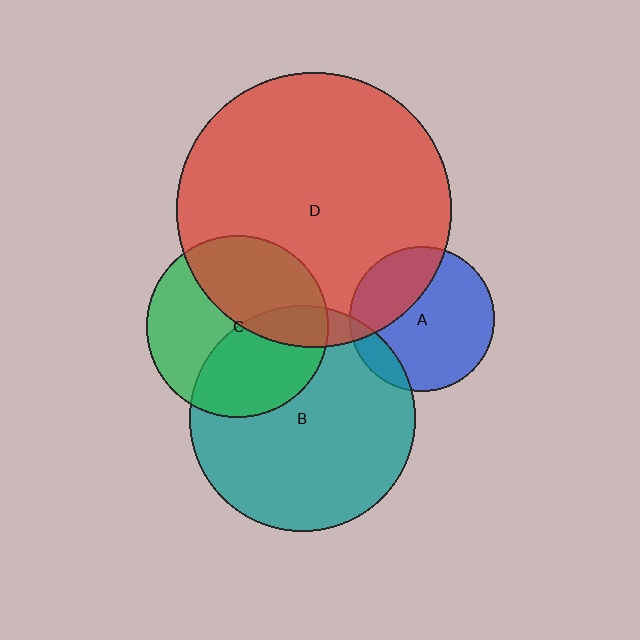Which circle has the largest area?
Circle D (red).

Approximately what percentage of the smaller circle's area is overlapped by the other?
Approximately 40%.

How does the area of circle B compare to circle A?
Approximately 2.4 times.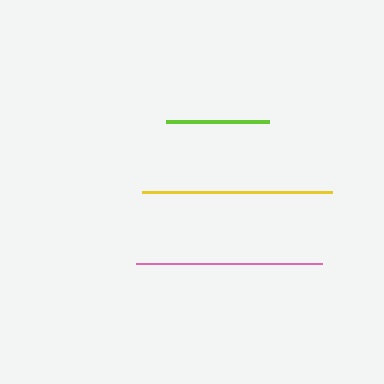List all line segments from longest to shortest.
From longest to shortest: yellow, pink, lime.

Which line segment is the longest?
The yellow line is the longest at approximately 190 pixels.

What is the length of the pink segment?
The pink segment is approximately 185 pixels long.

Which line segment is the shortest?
The lime line is the shortest at approximately 103 pixels.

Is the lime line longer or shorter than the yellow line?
The yellow line is longer than the lime line.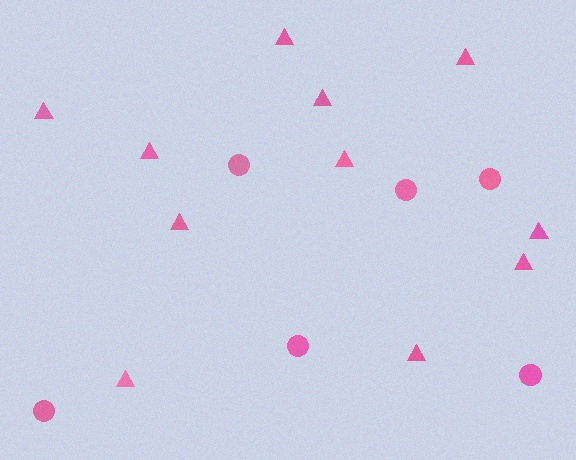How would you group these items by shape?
There are 2 groups: one group of circles (6) and one group of triangles (11).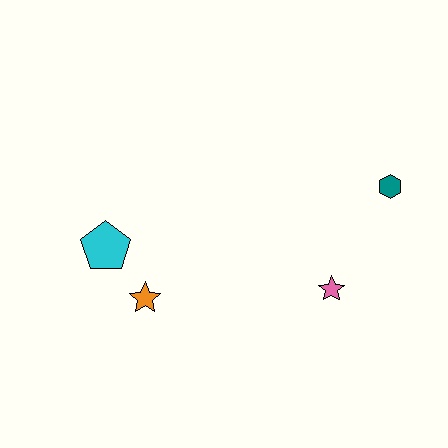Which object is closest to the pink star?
The teal hexagon is closest to the pink star.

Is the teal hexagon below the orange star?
No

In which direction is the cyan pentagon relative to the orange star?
The cyan pentagon is above the orange star.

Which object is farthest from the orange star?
The teal hexagon is farthest from the orange star.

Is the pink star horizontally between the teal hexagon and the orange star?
Yes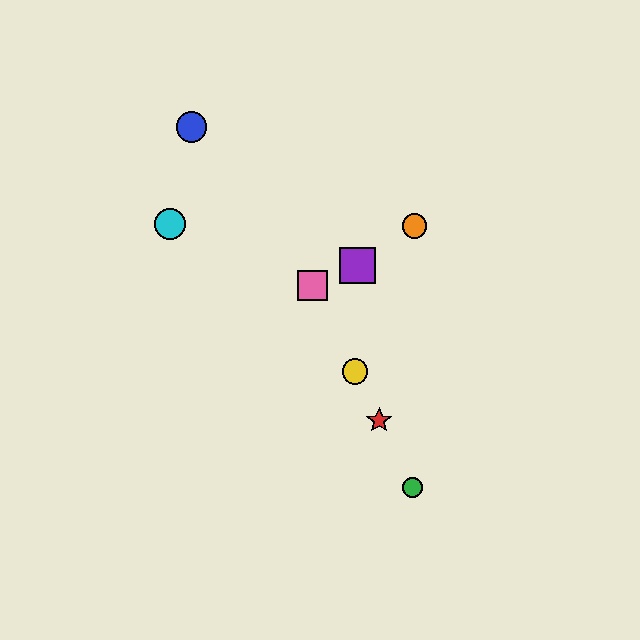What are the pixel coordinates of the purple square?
The purple square is at (357, 266).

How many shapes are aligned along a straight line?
4 shapes (the red star, the green circle, the yellow circle, the pink square) are aligned along a straight line.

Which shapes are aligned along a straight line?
The red star, the green circle, the yellow circle, the pink square are aligned along a straight line.